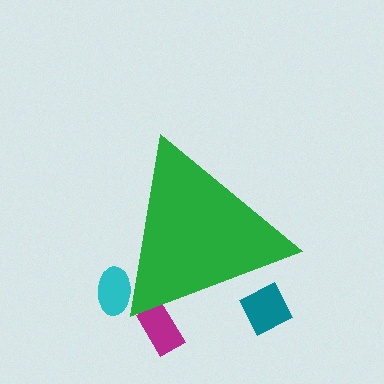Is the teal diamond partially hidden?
Yes, the teal diamond is partially hidden behind the green triangle.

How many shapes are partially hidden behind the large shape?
3 shapes are partially hidden.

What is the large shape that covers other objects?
A green triangle.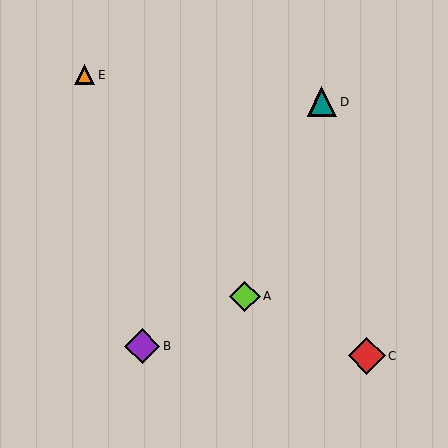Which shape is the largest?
The red diamond (labeled C) is the largest.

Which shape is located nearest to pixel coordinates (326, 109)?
The teal triangle (labeled D) at (322, 102) is nearest to that location.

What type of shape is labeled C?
Shape C is a red diamond.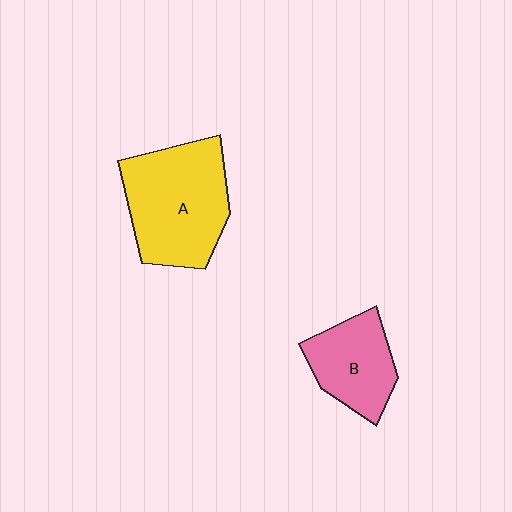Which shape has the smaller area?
Shape B (pink).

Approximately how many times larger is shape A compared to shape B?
Approximately 1.6 times.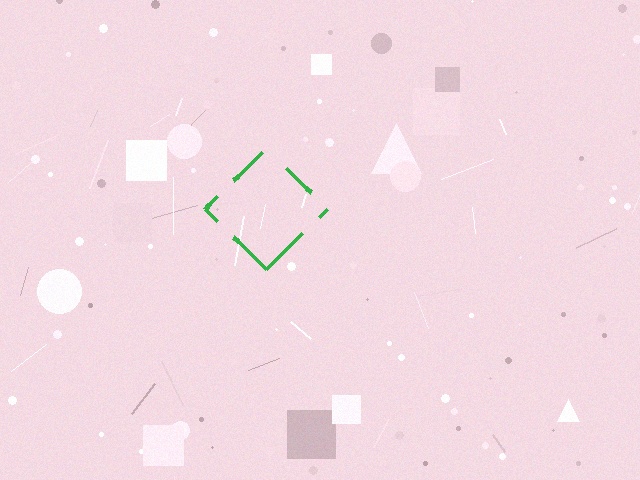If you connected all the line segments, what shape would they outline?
They would outline a diamond.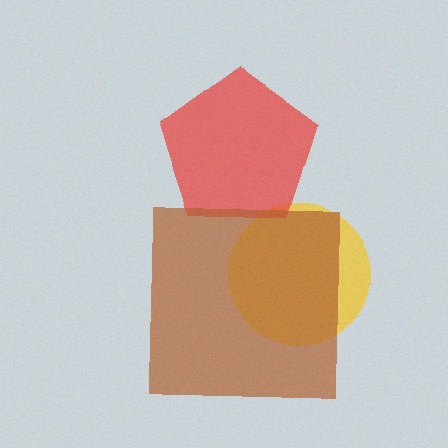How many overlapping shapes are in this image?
There are 3 overlapping shapes in the image.